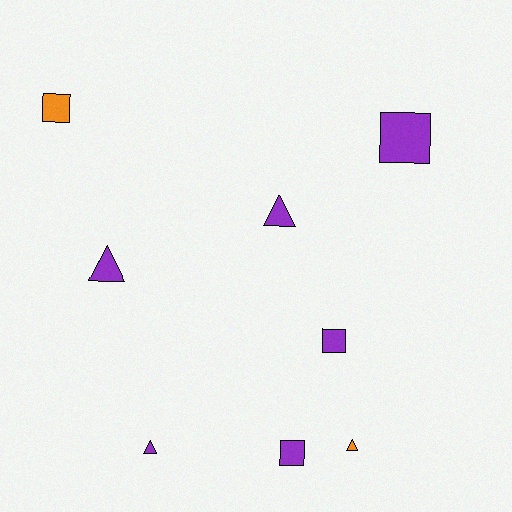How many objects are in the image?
There are 8 objects.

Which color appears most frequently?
Purple, with 6 objects.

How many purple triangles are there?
There are 3 purple triangles.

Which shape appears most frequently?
Triangle, with 4 objects.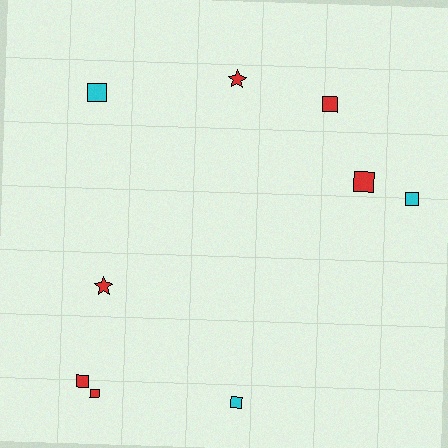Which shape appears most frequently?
Square, with 7 objects.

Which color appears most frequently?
Red, with 6 objects.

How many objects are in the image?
There are 9 objects.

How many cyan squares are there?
There are 3 cyan squares.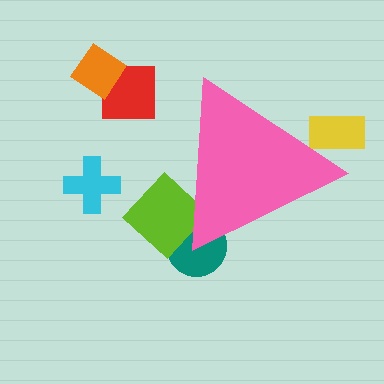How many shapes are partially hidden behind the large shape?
3 shapes are partially hidden.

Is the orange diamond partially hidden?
No, the orange diamond is fully visible.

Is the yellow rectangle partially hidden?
Yes, the yellow rectangle is partially hidden behind the pink triangle.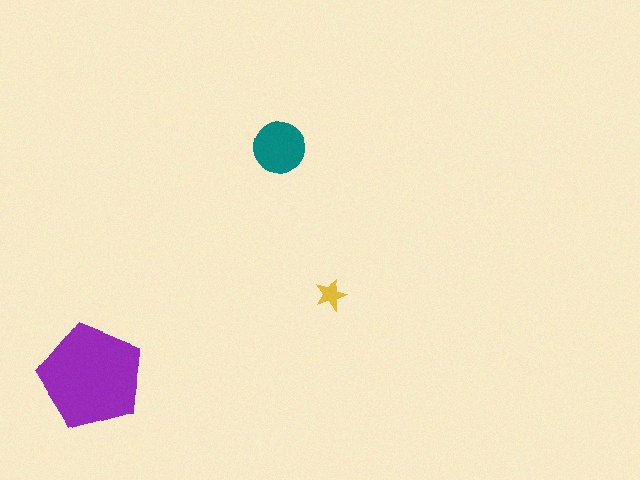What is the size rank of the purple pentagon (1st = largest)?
1st.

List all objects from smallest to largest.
The yellow star, the teal circle, the purple pentagon.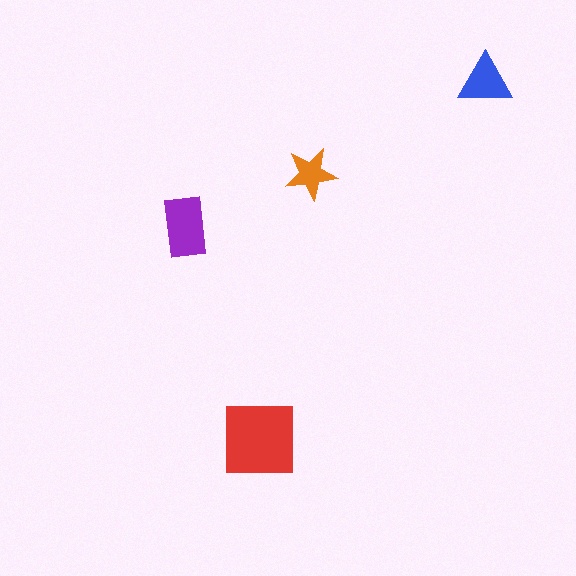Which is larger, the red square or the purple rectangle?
The red square.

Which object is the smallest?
The orange star.